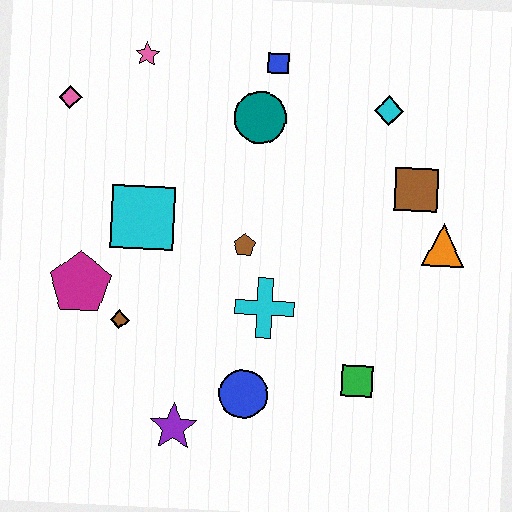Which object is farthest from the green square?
The pink diamond is farthest from the green square.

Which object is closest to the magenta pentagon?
The brown diamond is closest to the magenta pentagon.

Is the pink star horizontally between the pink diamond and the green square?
Yes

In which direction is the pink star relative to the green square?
The pink star is above the green square.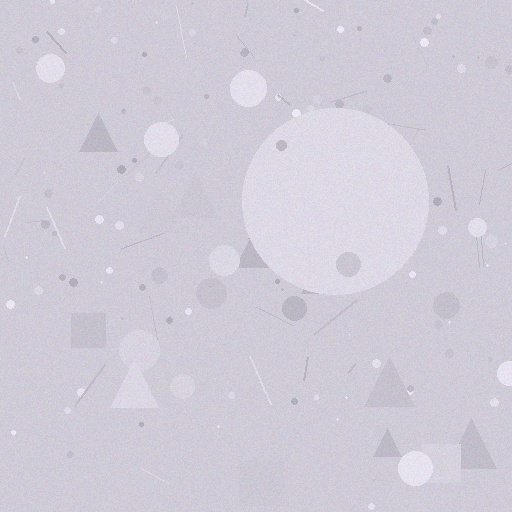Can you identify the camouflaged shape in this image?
The camouflaged shape is a circle.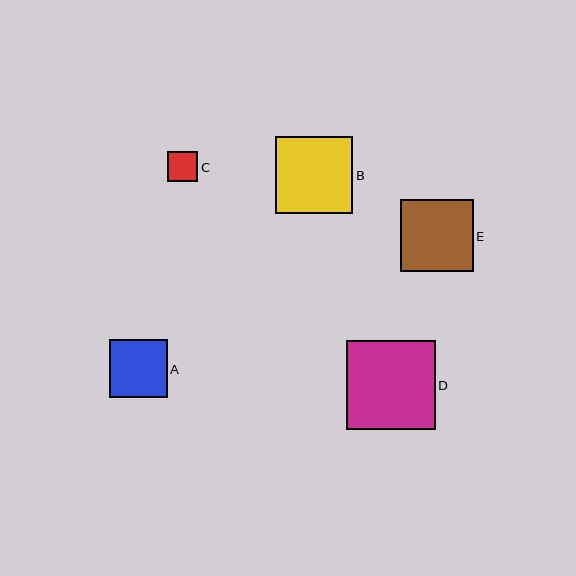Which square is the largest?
Square D is the largest with a size of approximately 89 pixels.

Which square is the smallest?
Square C is the smallest with a size of approximately 30 pixels.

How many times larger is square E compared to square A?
Square E is approximately 1.3 times the size of square A.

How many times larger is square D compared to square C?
Square D is approximately 3.0 times the size of square C.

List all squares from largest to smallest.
From largest to smallest: D, B, E, A, C.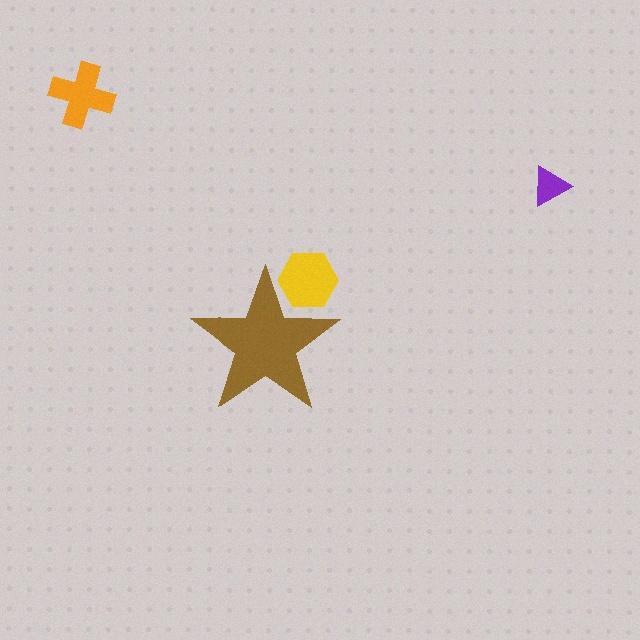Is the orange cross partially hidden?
No, the orange cross is fully visible.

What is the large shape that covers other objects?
A brown star.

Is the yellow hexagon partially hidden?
Yes, the yellow hexagon is partially hidden behind the brown star.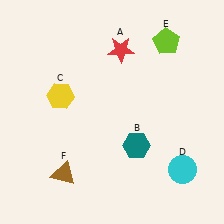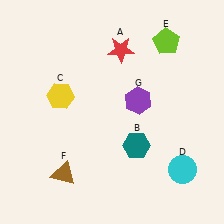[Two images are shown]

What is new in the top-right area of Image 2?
A purple hexagon (G) was added in the top-right area of Image 2.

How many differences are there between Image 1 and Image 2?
There is 1 difference between the two images.